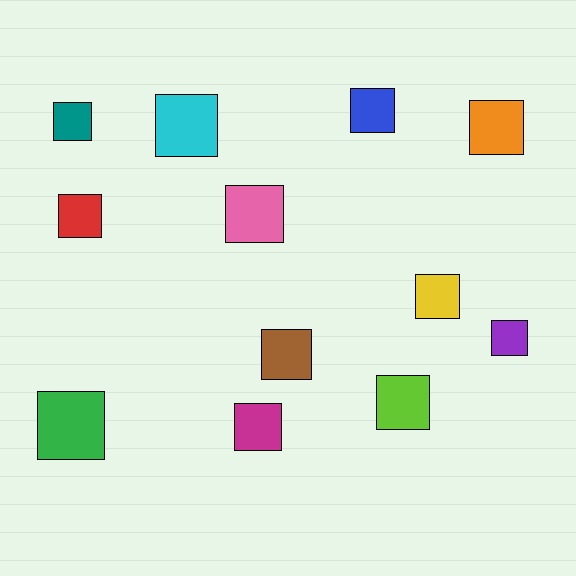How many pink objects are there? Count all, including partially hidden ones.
There is 1 pink object.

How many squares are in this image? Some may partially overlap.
There are 12 squares.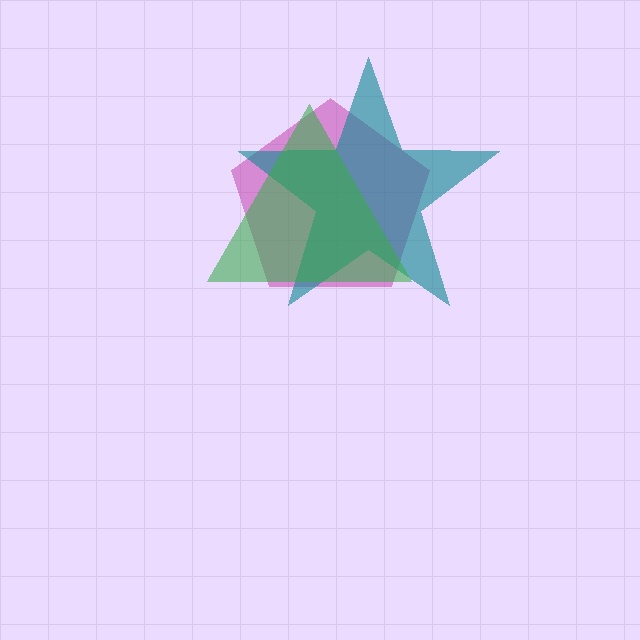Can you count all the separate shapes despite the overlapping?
Yes, there are 3 separate shapes.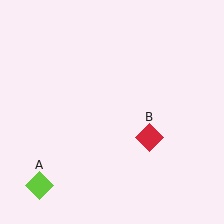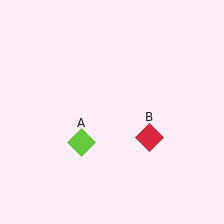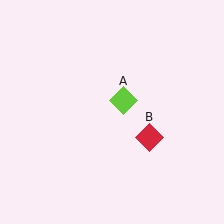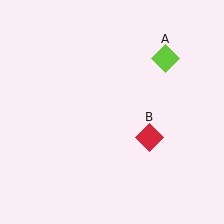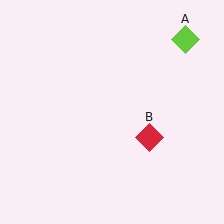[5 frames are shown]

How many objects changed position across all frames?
1 object changed position: lime diamond (object A).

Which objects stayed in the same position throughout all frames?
Red diamond (object B) remained stationary.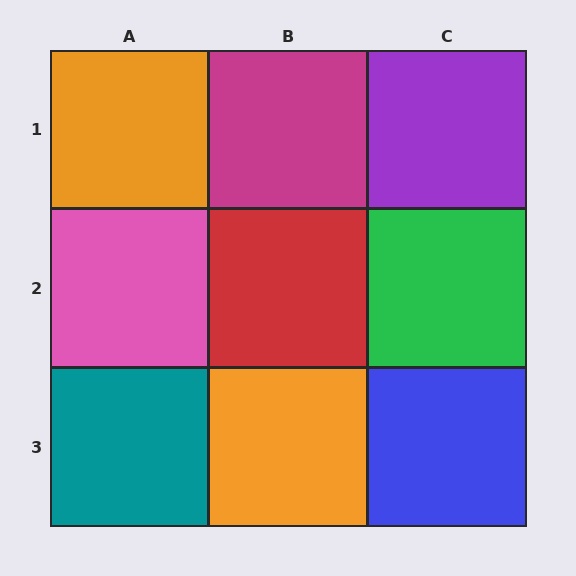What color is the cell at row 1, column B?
Magenta.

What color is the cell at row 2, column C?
Green.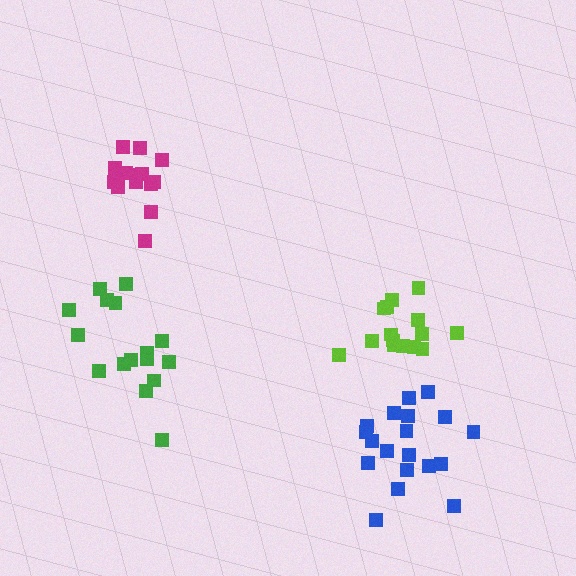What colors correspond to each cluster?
The clusters are colored: magenta, lime, green, blue.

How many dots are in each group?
Group 1: 15 dots, Group 2: 15 dots, Group 3: 16 dots, Group 4: 19 dots (65 total).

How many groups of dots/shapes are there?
There are 4 groups.